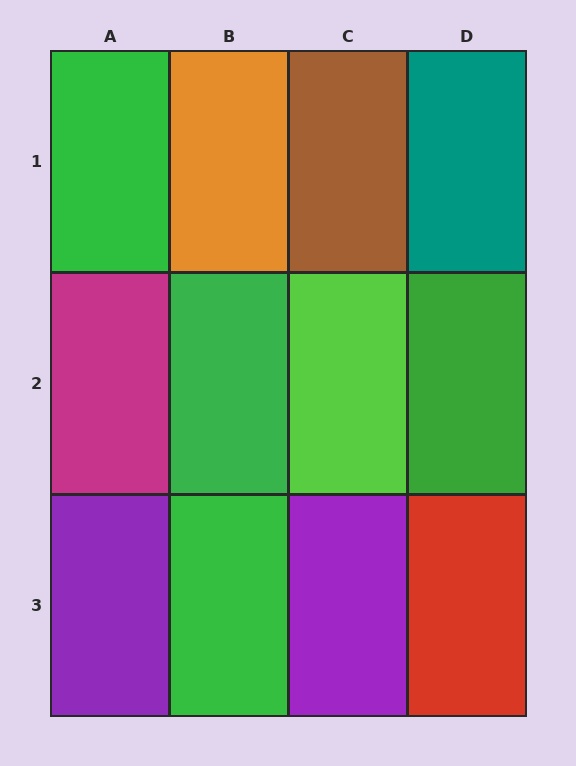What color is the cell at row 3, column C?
Purple.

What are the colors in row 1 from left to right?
Green, orange, brown, teal.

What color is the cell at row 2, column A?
Magenta.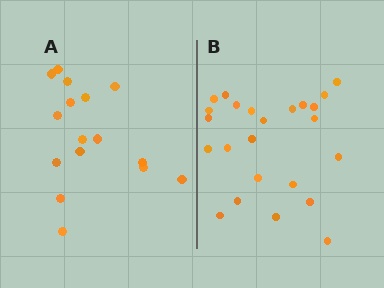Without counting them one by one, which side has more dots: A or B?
Region B (the right region) has more dots.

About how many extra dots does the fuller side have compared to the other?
Region B has roughly 8 or so more dots than region A.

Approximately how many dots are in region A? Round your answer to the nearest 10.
About 20 dots. (The exact count is 16, which rounds to 20.)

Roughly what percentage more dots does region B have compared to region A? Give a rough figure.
About 50% more.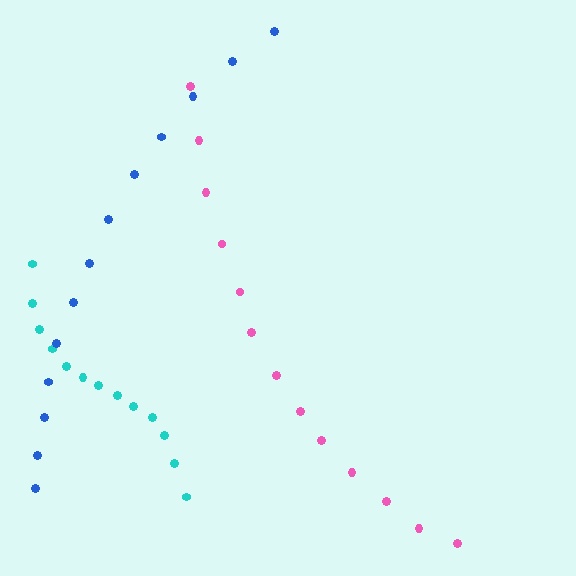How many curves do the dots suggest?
There are 3 distinct paths.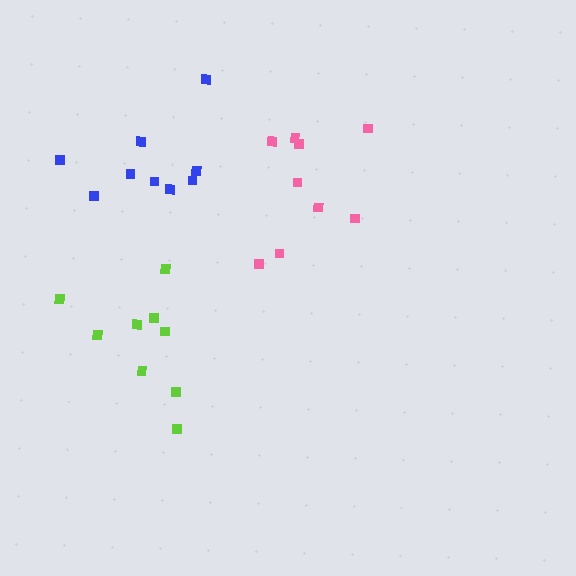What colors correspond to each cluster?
The clusters are colored: blue, lime, pink.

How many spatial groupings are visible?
There are 3 spatial groupings.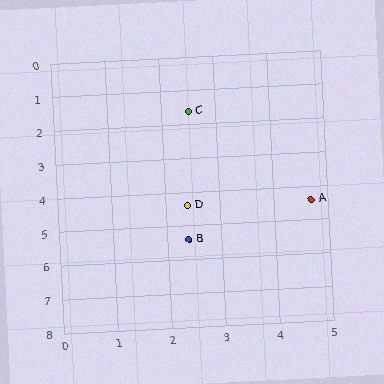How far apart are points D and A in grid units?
Points D and A are about 2.3 grid units apart.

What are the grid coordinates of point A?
Point A is at approximately (4.7, 4.4).